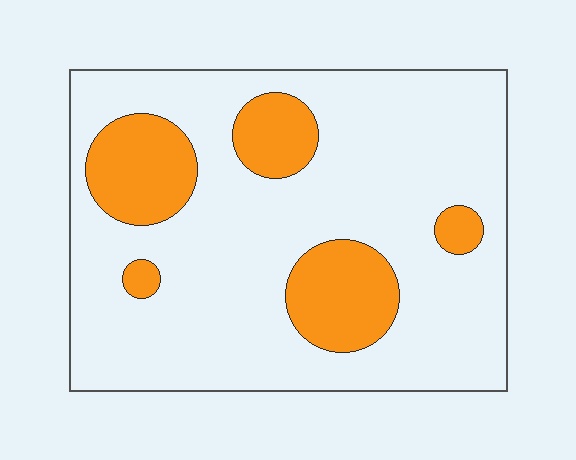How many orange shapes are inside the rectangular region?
5.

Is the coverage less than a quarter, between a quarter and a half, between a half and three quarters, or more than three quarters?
Less than a quarter.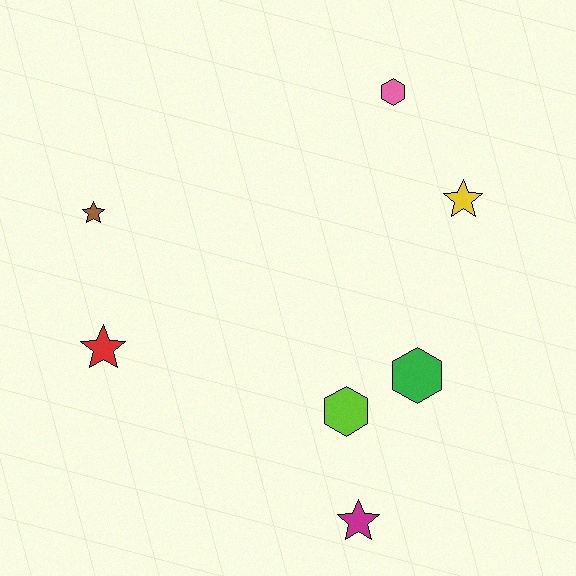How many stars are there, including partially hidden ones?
There are 4 stars.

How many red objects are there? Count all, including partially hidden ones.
There is 1 red object.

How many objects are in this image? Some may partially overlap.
There are 7 objects.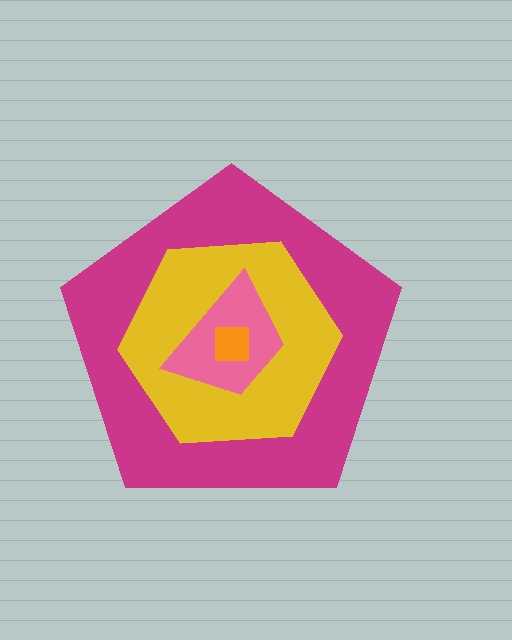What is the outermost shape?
The magenta pentagon.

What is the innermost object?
The orange square.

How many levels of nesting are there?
4.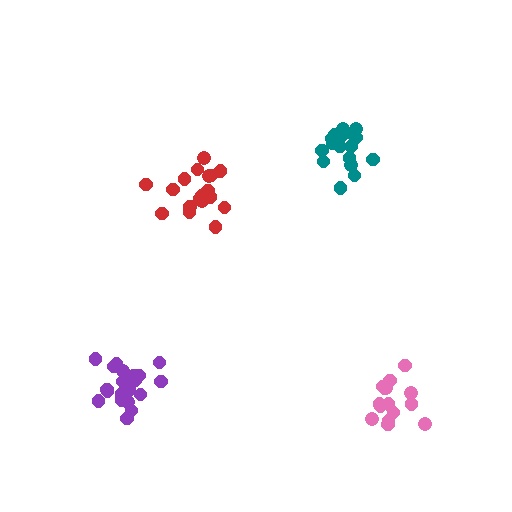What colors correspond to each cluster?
The clusters are colored: pink, red, teal, purple.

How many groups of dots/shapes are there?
There are 4 groups.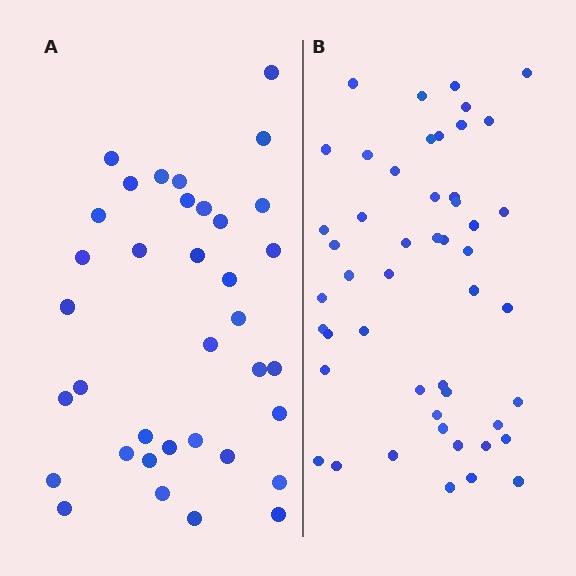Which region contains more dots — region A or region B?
Region B (the right region) has more dots.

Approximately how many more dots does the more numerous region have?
Region B has approximately 15 more dots than region A.